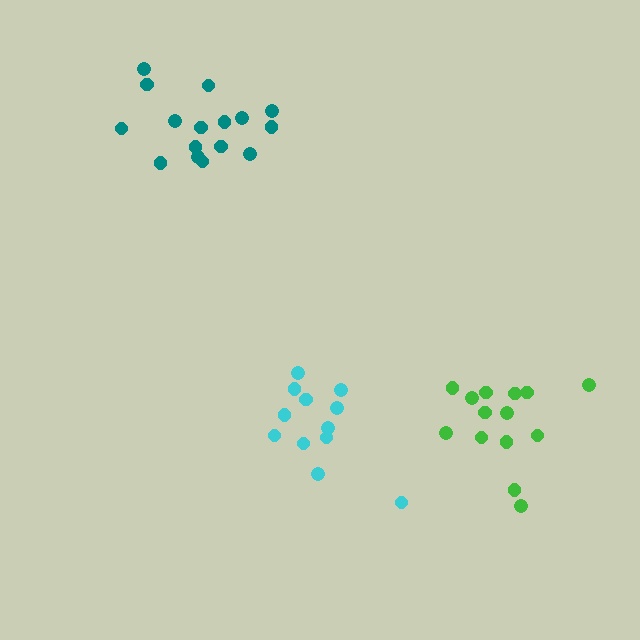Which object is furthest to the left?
The teal cluster is leftmost.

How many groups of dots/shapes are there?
There are 3 groups.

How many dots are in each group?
Group 1: 12 dots, Group 2: 16 dots, Group 3: 14 dots (42 total).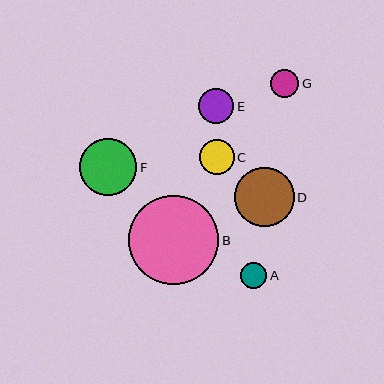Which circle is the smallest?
Circle A is the smallest with a size of approximately 26 pixels.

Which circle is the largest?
Circle B is the largest with a size of approximately 90 pixels.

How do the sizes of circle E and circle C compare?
Circle E and circle C are approximately the same size.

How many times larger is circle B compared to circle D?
Circle B is approximately 1.5 times the size of circle D.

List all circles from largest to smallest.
From largest to smallest: B, D, F, E, C, G, A.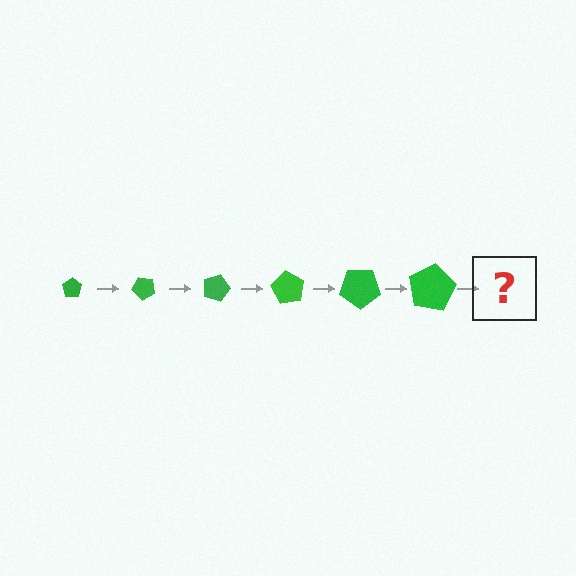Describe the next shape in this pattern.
It should be a pentagon, larger than the previous one and rotated 270 degrees from the start.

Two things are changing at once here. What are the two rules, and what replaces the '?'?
The two rules are that the pentagon grows larger each step and it rotates 45 degrees each step. The '?' should be a pentagon, larger than the previous one and rotated 270 degrees from the start.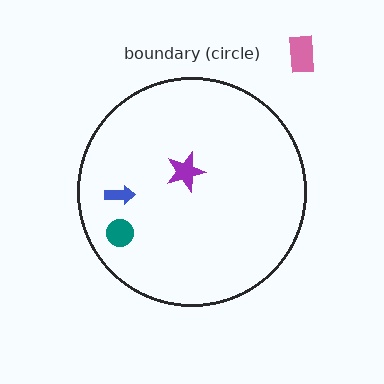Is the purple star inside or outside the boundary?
Inside.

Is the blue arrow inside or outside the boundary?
Inside.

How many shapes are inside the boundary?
3 inside, 1 outside.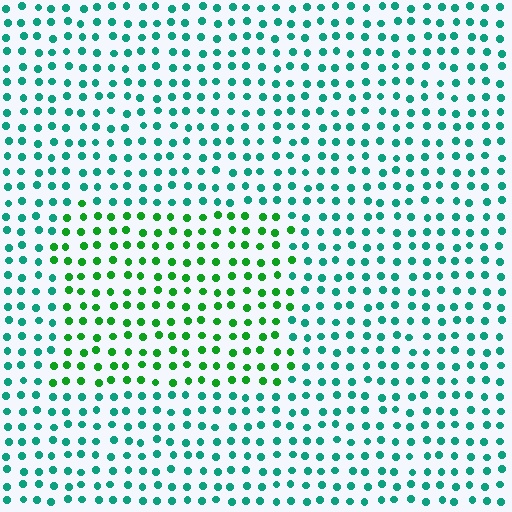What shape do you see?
I see a rectangle.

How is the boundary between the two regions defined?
The boundary is defined purely by a slight shift in hue (about 40 degrees). Spacing, size, and orientation are identical on both sides.